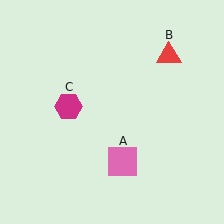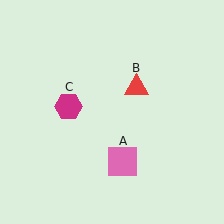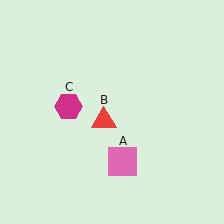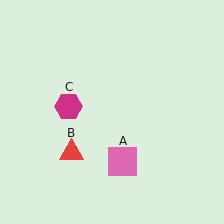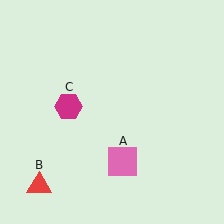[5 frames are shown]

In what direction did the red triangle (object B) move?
The red triangle (object B) moved down and to the left.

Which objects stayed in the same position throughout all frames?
Pink square (object A) and magenta hexagon (object C) remained stationary.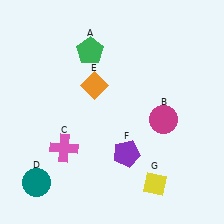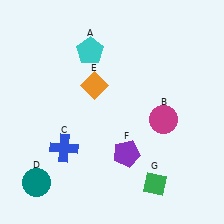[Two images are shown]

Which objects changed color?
A changed from green to cyan. C changed from pink to blue. G changed from yellow to green.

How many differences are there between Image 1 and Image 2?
There are 3 differences between the two images.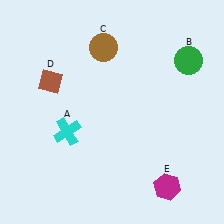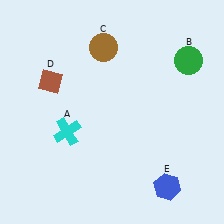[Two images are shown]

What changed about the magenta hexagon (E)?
In Image 1, E is magenta. In Image 2, it changed to blue.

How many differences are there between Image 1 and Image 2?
There is 1 difference between the two images.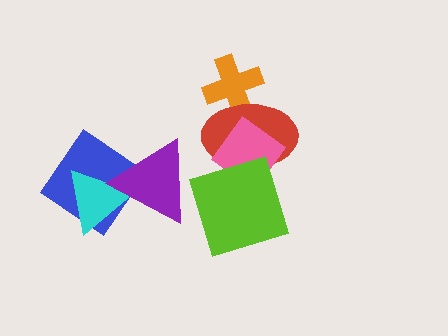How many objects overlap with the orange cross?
1 object overlaps with the orange cross.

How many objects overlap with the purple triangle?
2 objects overlap with the purple triangle.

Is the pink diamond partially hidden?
Yes, it is partially covered by another shape.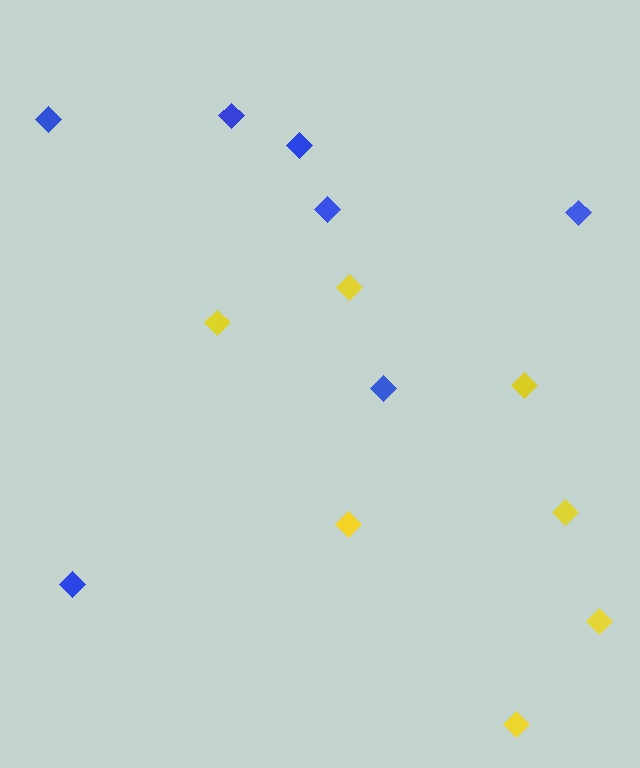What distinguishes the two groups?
There are 2 groups: one group of blue diamonds (7) and one group of yellow diamonds (7).